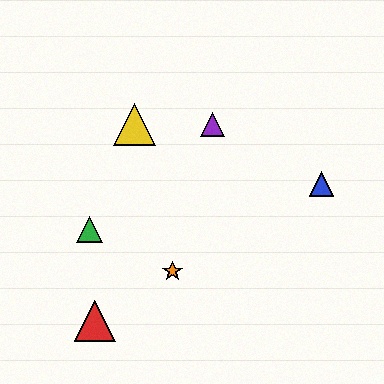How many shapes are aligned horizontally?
2 shapes (the yellow triangle, the purple triangle) are aligned horizontally.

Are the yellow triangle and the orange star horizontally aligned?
No, the yellow triangle is at y≈125 and the orange star is at y≈271.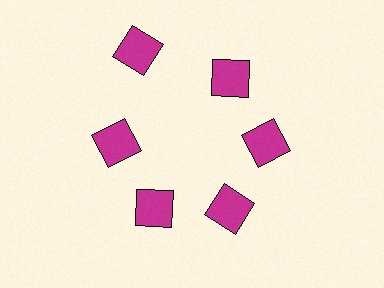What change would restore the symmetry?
The symmetry would be restored by moving it inward, back onto the ring so that all 6 squares sit at equal angles and equal distance from the center.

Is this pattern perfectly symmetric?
No. The 6 magenta squares are arranged in a ring, but one element near the 11 o'clock position is pushed outward from the center, breaking the 6-fold rotational symmetry.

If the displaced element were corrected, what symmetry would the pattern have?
It would have 6-fold rotational symmetry — the pattern would map onto itself every 60 degrees.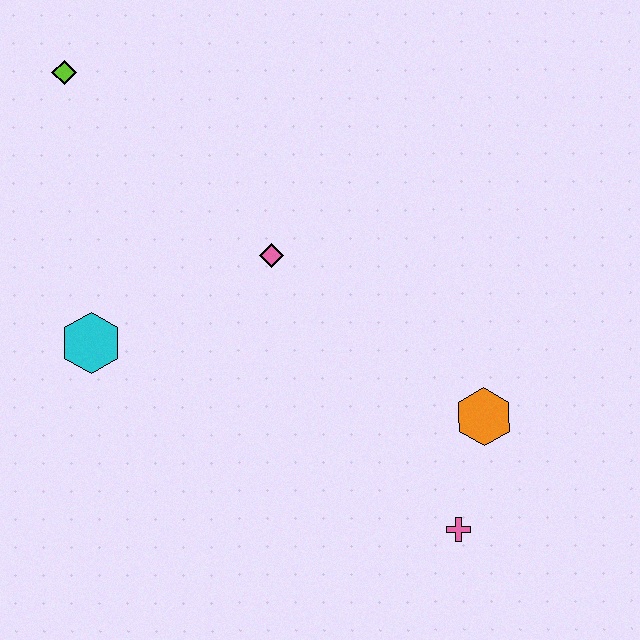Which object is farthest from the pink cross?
The lime diamond is farthest from the pink cross.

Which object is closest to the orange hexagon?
The pink cross is closest to the orange hexagon.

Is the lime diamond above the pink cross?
Yes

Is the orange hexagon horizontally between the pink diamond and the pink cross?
No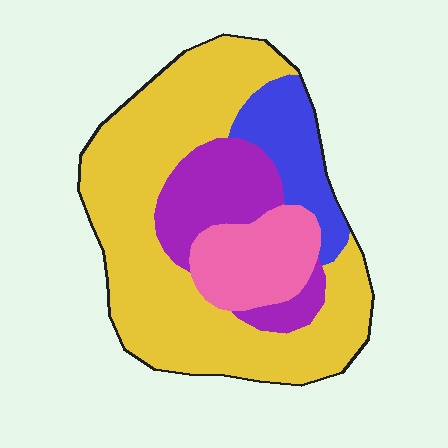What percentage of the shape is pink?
Pink takes up about one eighth (1/8) of the shape.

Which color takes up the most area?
Yellow, at roughly 55%.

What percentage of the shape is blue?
Blue covers around 10% of the shape.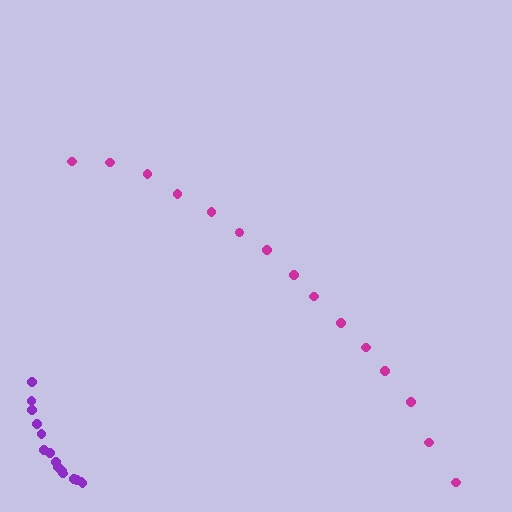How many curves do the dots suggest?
There are 2 distinct paths.